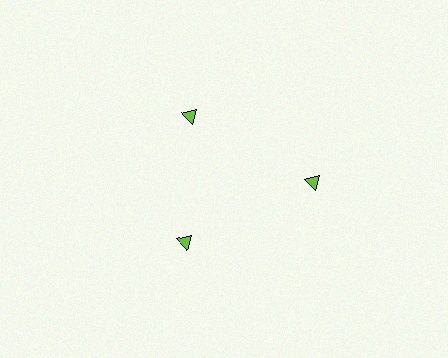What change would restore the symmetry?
The symmetry would be restored by moving it inward, back onto the ring so that all 3 triangles sit at equal angles and equal distance from the center.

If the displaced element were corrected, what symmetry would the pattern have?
It would have 3-fold rotational symmetry — the pattern would map onto itself every 120 degrees.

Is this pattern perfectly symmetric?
No. The 3 lime triangles are arranged in a ring, but one element near the 3 o'clock position is pushed outward from the center, breaking the 3-fold rotational symmetry.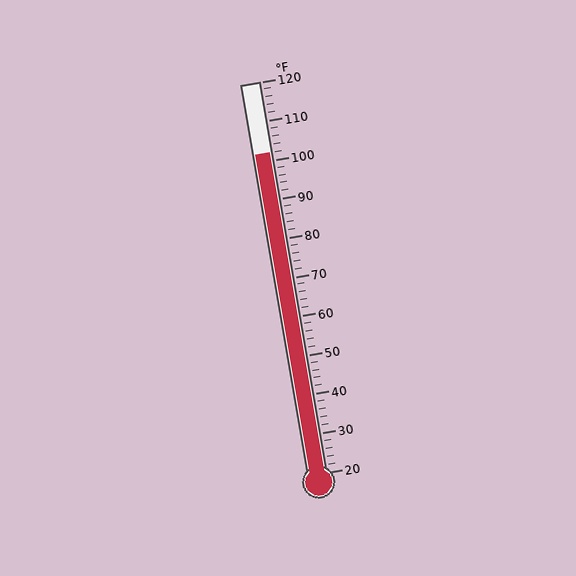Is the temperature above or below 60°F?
The temperature is above 60°F.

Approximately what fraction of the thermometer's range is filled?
The thermometer is filled to approximately 80% of its range.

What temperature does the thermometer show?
The thermometer shows approximately 102°F.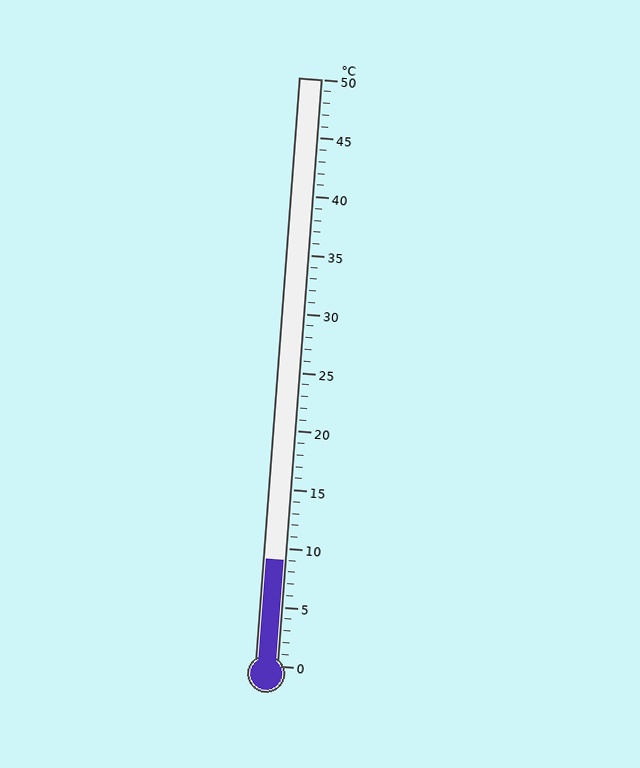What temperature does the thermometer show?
The thermometer shows approximately 9°C.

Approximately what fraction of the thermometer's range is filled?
The thermometer is filled to approximately 20% of its range.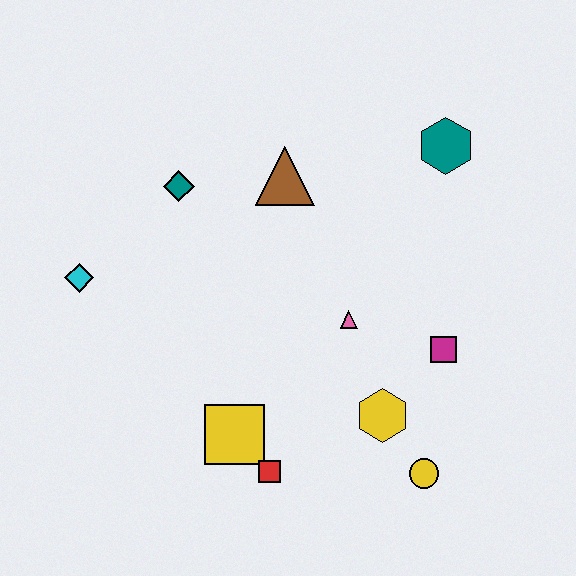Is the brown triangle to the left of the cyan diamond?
No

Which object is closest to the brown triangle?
The teal diamond is closest to the brown triangle.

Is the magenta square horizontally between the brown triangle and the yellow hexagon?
No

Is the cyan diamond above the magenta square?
Yes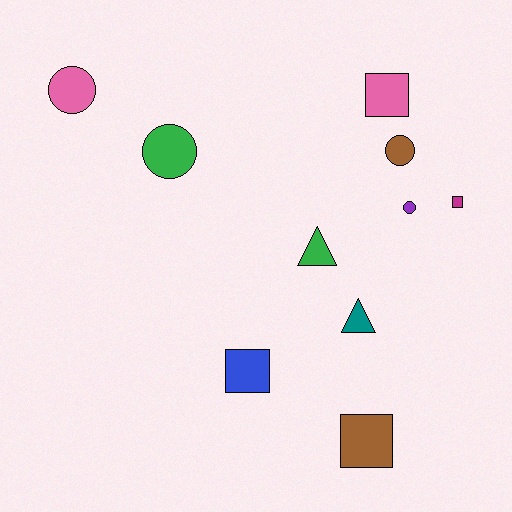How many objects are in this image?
There are 10 objects.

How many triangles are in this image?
There are 2 triangles.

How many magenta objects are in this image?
There is 1 magenta object.